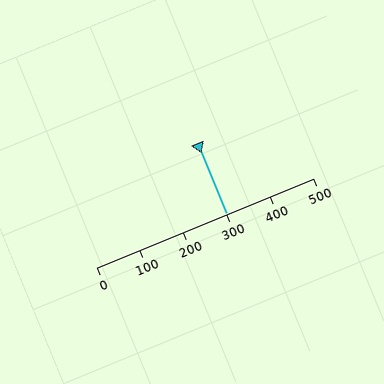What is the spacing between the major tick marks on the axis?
The major ticks are spaced 100 apart.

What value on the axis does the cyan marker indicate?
The marker indicates approximately 300.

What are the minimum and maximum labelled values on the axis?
The axis runs from 0 to 500.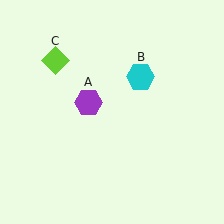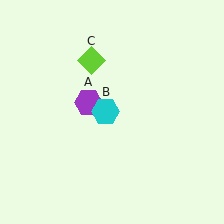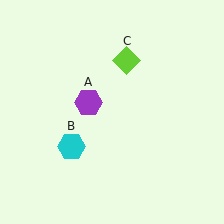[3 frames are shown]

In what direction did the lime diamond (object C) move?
The lime diamond (object C) moved right.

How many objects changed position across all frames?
2 objects changed position: cyan hexagon (object B), lime diamond (object C).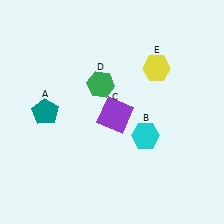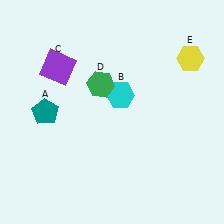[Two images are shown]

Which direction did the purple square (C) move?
The purple square (C) moved left.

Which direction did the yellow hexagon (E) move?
The yellow hexagon (E) moved right.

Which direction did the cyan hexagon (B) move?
The cyan hexagon (B) moved up.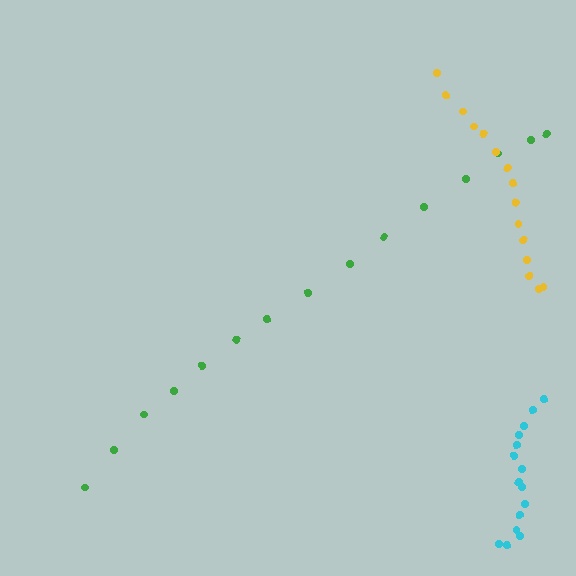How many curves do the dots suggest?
There are 3 distinct paths.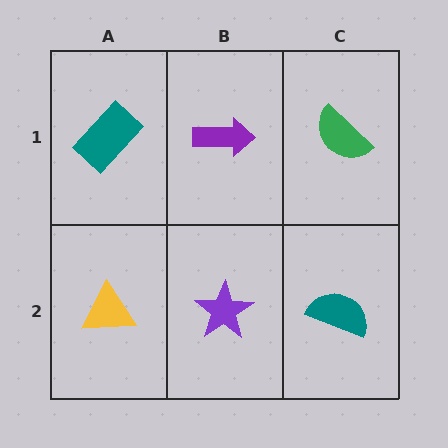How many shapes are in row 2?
3 shapes.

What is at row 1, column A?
A teal rectangle.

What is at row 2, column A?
A yellow triangle.